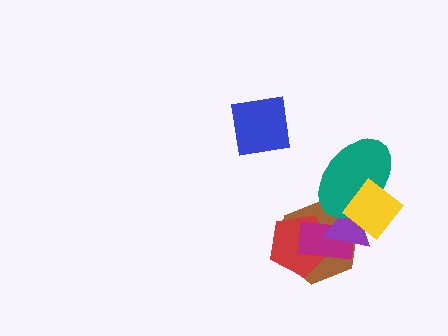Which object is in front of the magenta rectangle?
The purple triangle is in front of the magenta rectangle.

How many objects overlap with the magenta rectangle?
3 objects overlap with the magenta rectangle.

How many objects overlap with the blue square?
0 objects overlap with the blue square.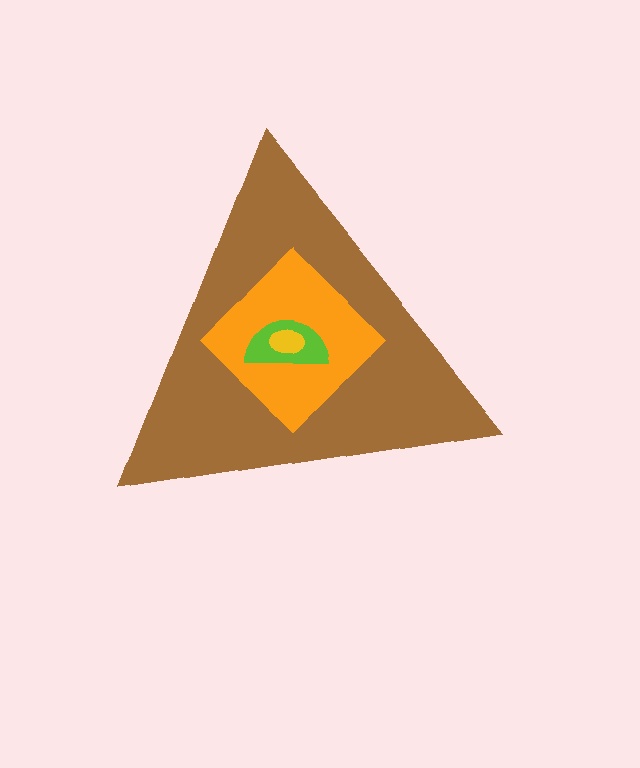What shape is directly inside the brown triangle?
The orange diamond.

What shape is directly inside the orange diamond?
The lime semicircle.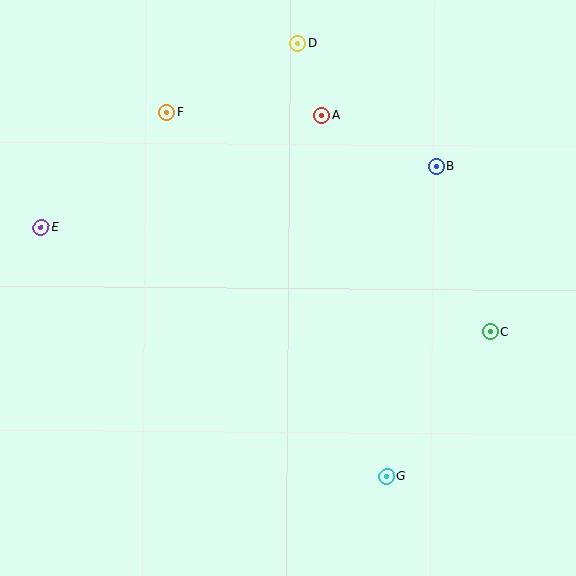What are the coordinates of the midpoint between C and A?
The midpoint between C and A is at (406, 223).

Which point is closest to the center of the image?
Point A at (322, 116) is closest to the center.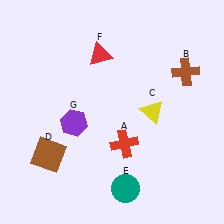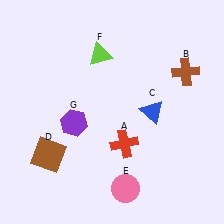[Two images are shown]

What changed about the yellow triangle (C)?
In Image 1, C is yellow. In Image 2, it changed to blue.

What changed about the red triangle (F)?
In Image 1, F is red. In Image 2, it changed to lime.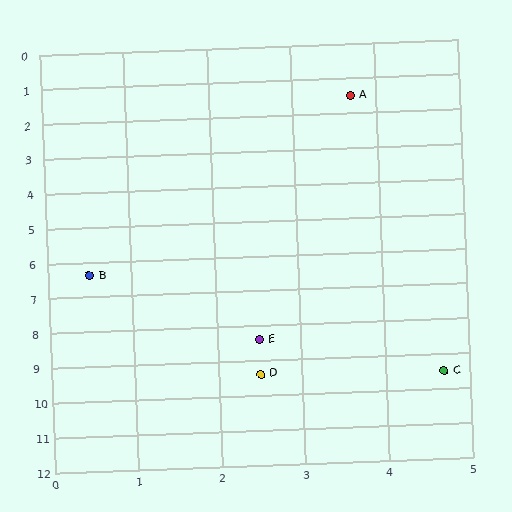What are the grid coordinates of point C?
Point C is at approximately (4.7, 9.5).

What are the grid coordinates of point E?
Point E is at approximately (2.5, 8.4).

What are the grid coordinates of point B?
Point B is at approximately (0.5, 6.4).